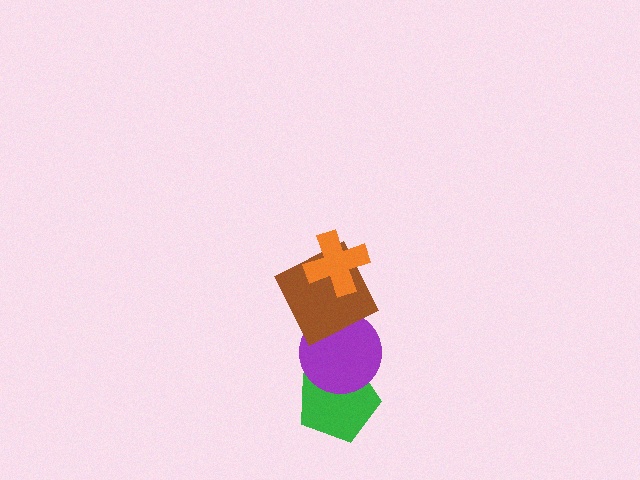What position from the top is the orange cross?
The orange cross is 1st from the top.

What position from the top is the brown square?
The brown square is 2nd from the top.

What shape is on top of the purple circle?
The brown square is on top of the purple circle.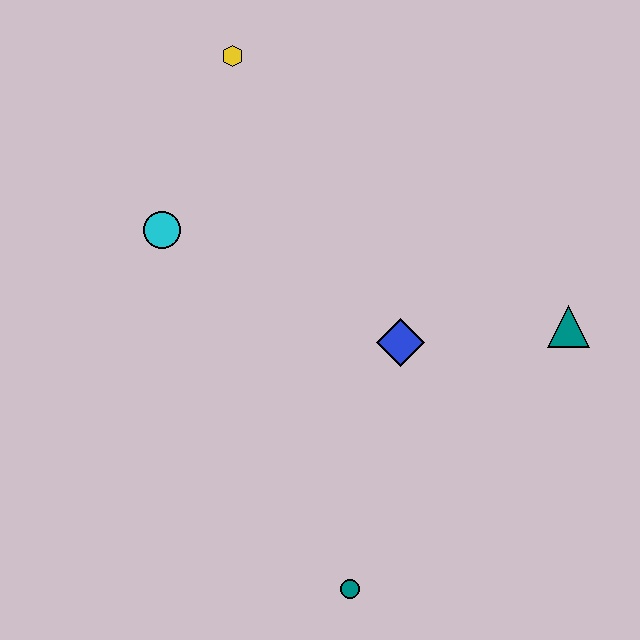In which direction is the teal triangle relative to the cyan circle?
The teal triangle is to the right of the cyan circle.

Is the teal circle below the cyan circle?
Yes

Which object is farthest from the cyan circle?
The teal triangle is farthest from the cyan circle.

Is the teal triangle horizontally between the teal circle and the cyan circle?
No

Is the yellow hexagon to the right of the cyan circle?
Yes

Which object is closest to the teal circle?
The blue diamond is closest to the teal circle.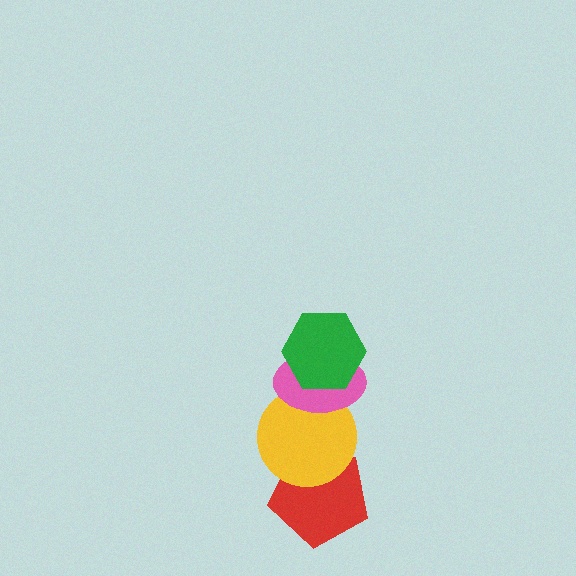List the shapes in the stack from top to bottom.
From top to bottom: the green hexagon, the pink ellipse, the yellow circle, the red pentagon.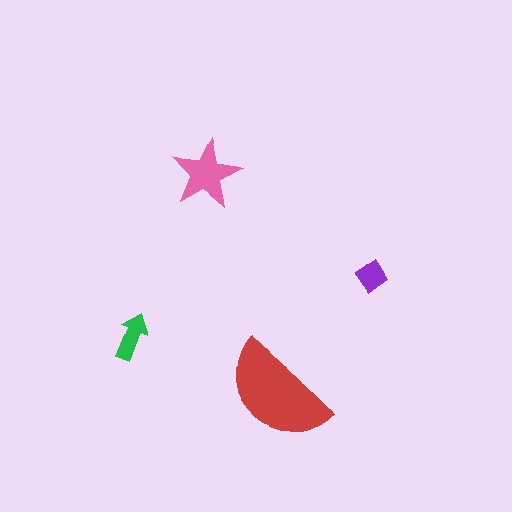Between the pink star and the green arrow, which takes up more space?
The pink star.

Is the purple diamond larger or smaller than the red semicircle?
Smaller.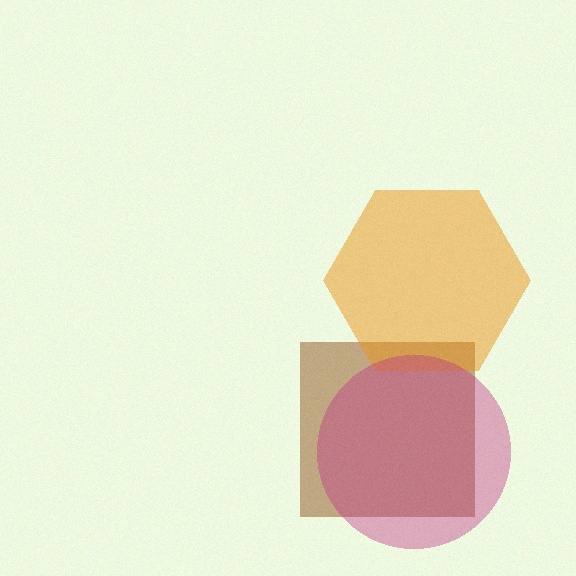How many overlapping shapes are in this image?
There are 3 overlapping shapes in the image.